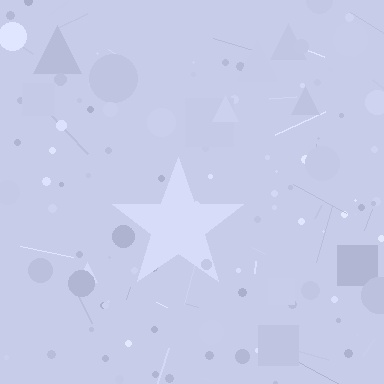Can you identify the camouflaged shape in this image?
The camouflaged shape is a star.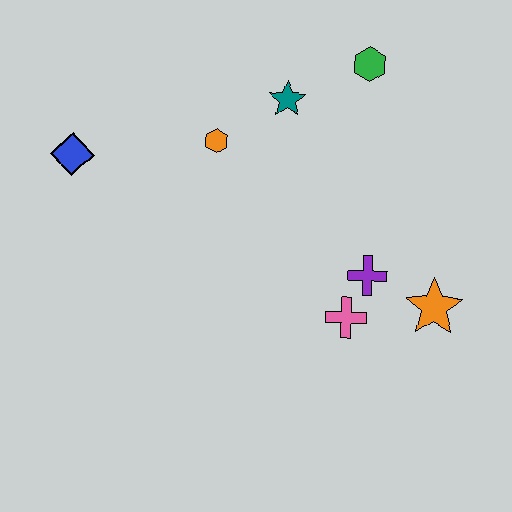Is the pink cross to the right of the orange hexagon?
Yes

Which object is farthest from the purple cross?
The blue diamond is farthest from the purple cross.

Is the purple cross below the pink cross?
No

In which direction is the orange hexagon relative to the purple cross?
The orange hexagon is to the left of the purple cross.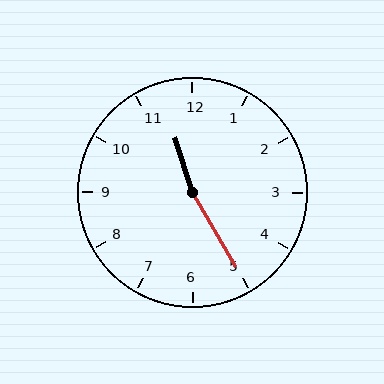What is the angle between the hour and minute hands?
Approximately 168 degrees.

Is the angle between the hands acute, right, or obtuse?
It is obtuse.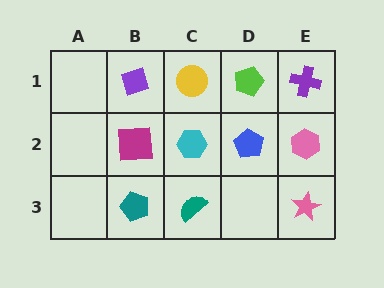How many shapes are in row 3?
3 shapes.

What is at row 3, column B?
A teal pentagon.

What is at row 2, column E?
A pink hexagon.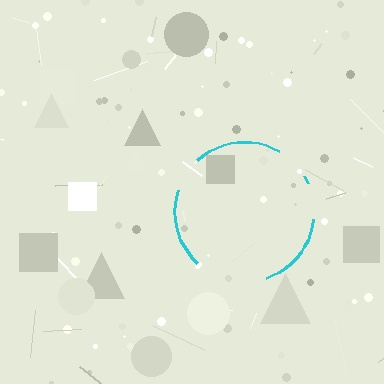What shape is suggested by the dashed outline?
The dashed outline suggests a circle.